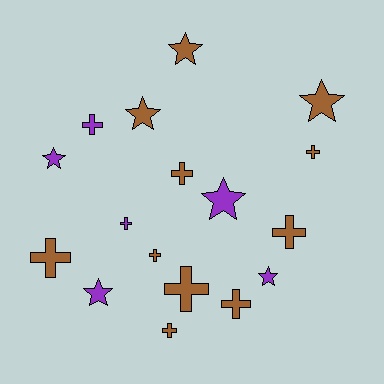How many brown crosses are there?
There are 8 brown crosses.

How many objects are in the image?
There are 17 objects.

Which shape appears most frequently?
Cross, with 10 objects.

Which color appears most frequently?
Brown, with 11 objects.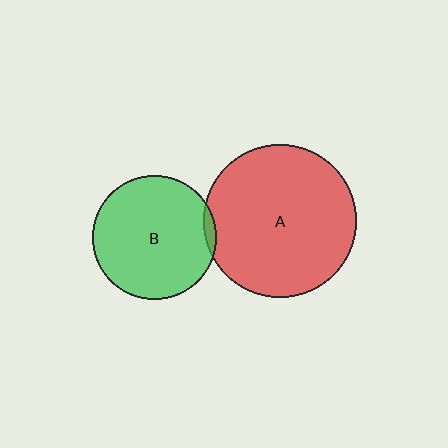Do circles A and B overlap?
Yes.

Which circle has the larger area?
Circle A (red).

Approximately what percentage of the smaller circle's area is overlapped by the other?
Approximately 5%.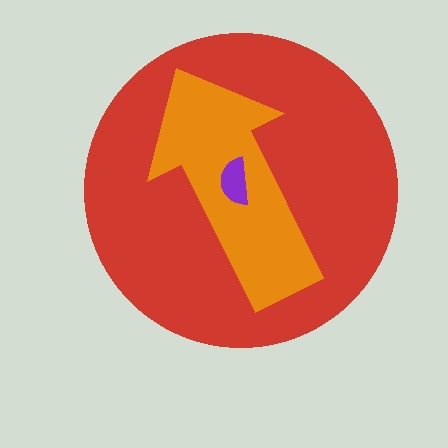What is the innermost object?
The purple semicircle.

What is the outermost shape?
The red circle.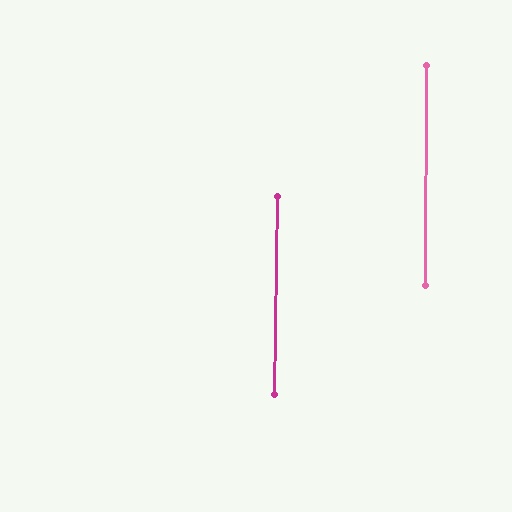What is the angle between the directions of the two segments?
Approximately 1 degree.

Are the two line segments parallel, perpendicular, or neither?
Parallel — their directions differ by only 0.7°.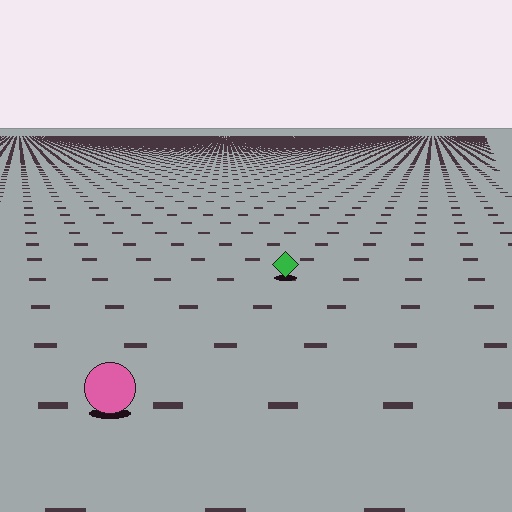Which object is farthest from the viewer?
The green diamond is farthest from the viewer. It appears smaller and the ground texture around it is denser.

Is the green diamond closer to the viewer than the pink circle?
No. The pink circle is closer — you can tell from the texture gradient: the ground texture is coarser near it.